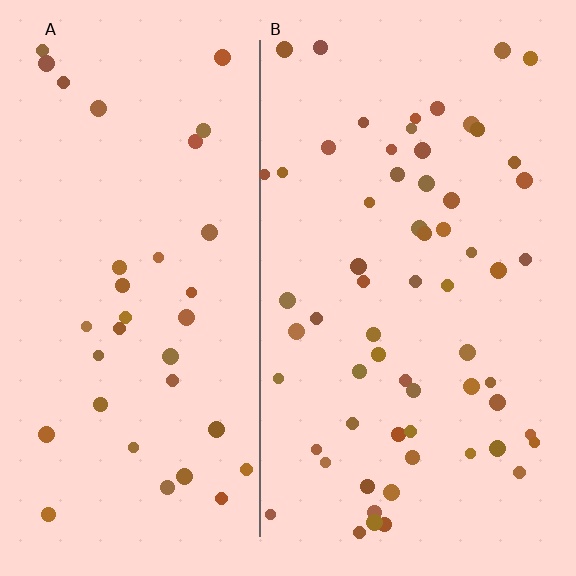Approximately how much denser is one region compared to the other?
Approximately 1.8× — region B over region A.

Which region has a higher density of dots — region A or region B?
B (the right).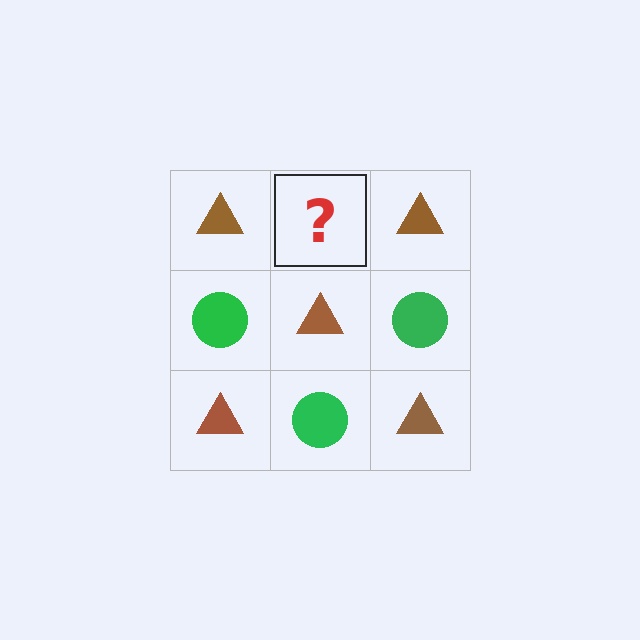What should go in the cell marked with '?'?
The missing cell should contain a green circle.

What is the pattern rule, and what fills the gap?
The rule is that it alternates brown triangle and green circle in a checkerboard pattern. The gap should be filled with a green circle.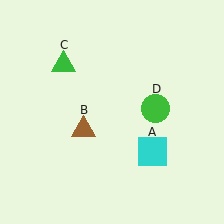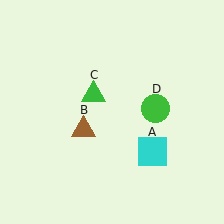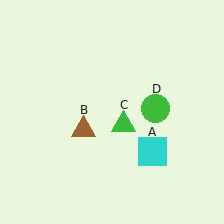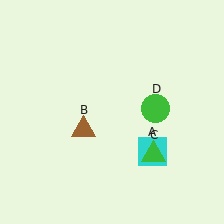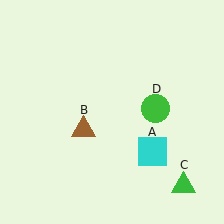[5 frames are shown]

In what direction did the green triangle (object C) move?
The green triangle (object C) moved down and to the right.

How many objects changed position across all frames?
1 object changed position: green triangle (object C).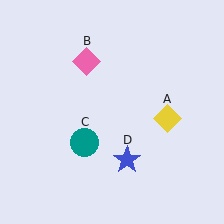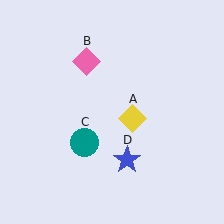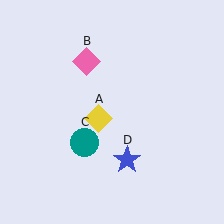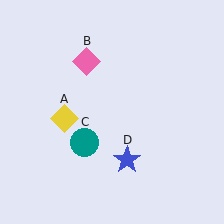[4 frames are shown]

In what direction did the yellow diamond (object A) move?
The yellow diamond (object A) moved left.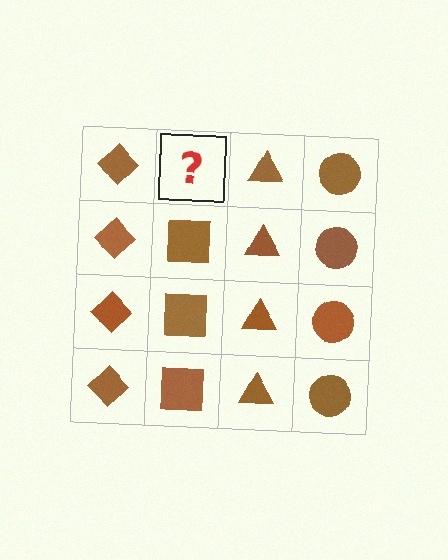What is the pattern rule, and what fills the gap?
The rule is that each column has a consistent shape. The gap should be filled with a brown square.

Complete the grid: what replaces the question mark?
The question mark should be replaced with a brown square.